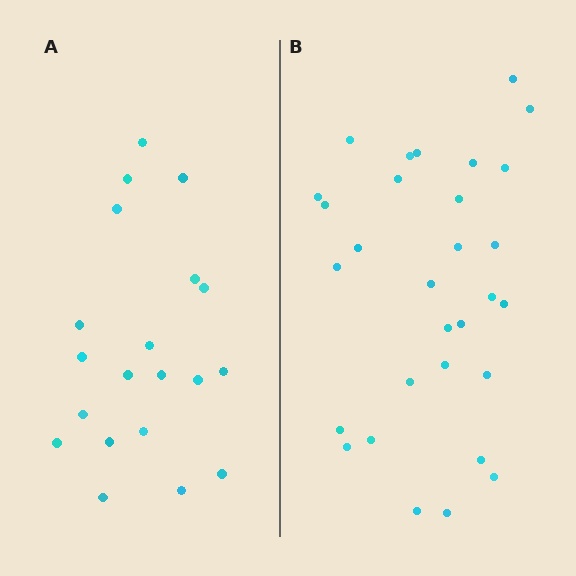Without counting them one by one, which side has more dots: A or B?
Region B (the right region) has more dots.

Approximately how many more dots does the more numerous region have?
Region B has roughly 10 or so more dots than region A.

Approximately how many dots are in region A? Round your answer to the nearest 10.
About 20 dots.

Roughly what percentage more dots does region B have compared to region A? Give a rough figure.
About 50% more.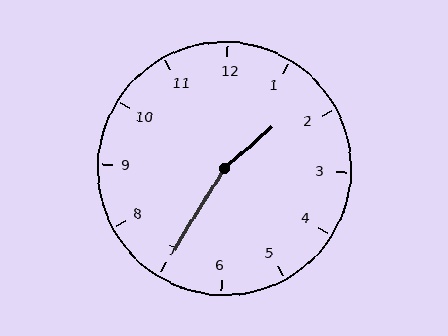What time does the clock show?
1:35.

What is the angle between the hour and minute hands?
Approximately 162 degrees.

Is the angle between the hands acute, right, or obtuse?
It is obtuse.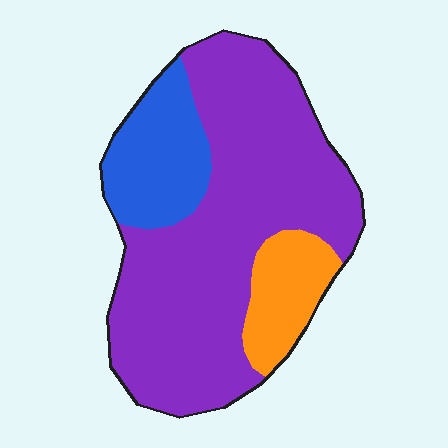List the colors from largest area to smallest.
From largest to smallest: purple, blue, orange.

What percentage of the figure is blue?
Blue takes up between a sixth and a third of the figure.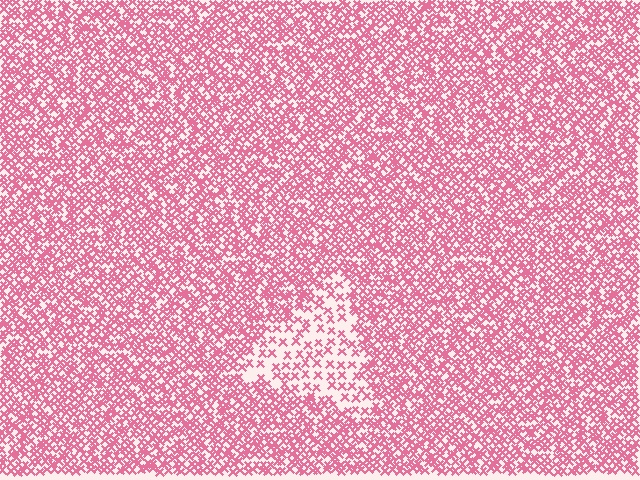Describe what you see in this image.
The image contains small pink elements arranged at two different densities. A triangle-shaped region is visible where the elements are less densely packed than the surrounding area.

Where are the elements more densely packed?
The elements are more densely packed outside the triangle boundary.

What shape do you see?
I see a triangle.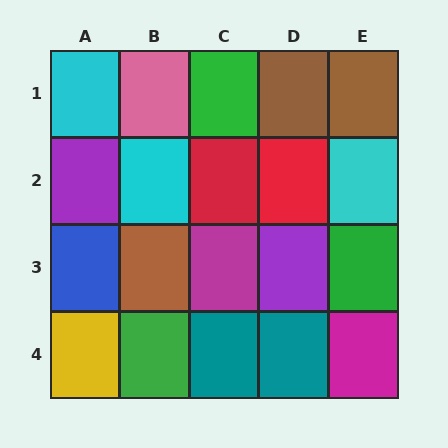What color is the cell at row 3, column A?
Blue.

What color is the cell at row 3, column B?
Brown.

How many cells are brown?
3 cells are brown.